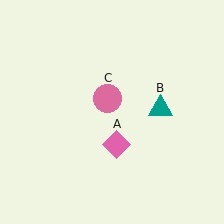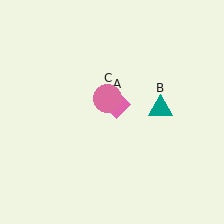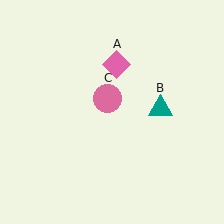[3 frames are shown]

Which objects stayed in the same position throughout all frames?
Teal triangle (object B) and pink circle (object C) remained stationary.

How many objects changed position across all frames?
1 object changed position: pink diamond (object A).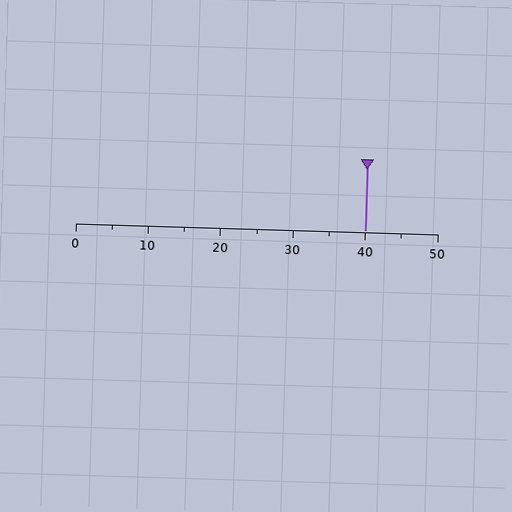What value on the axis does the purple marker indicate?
The marker indicates approximately 40.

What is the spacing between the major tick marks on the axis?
The major ticks are spaced 10 apart.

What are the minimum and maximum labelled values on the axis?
The axis runs from 0 to 50.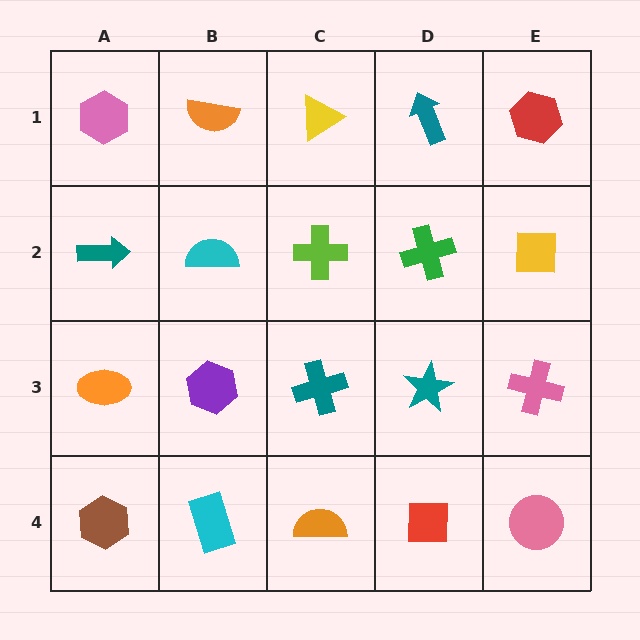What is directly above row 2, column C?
A yellow triangle.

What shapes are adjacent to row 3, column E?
A yellow square (row 2, column E), a pink circle (row 4, column E), a teal star (row 3, column D).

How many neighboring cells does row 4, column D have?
3.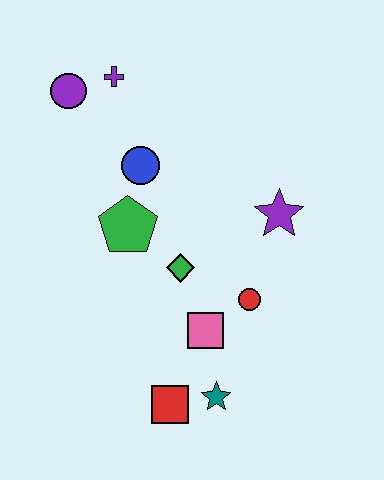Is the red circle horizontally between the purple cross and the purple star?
Yes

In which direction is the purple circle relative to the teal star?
The purple circle is above the teal star.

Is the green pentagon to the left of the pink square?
Yes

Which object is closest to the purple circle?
The purple cross is closest to the purple circle.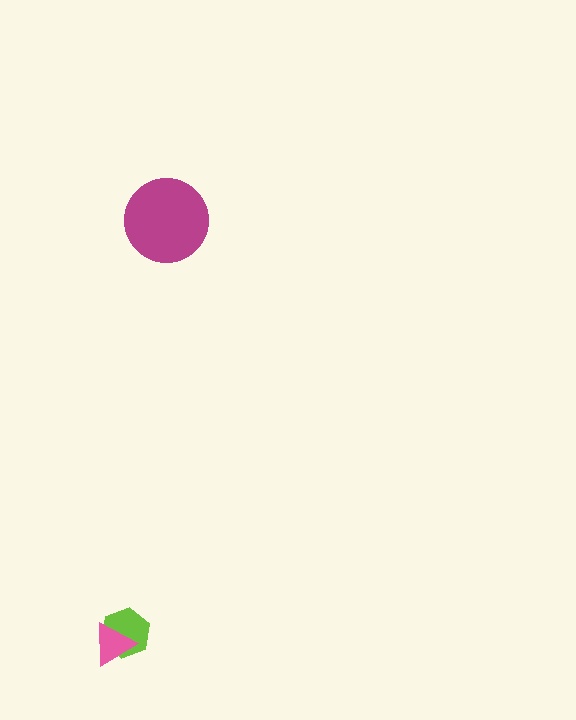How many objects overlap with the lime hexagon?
1 object overlaps with the lime hexagon.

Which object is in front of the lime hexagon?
The pink triangle is in front of the lime hexagon.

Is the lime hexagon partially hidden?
Yes, it is partially covered by another shape.